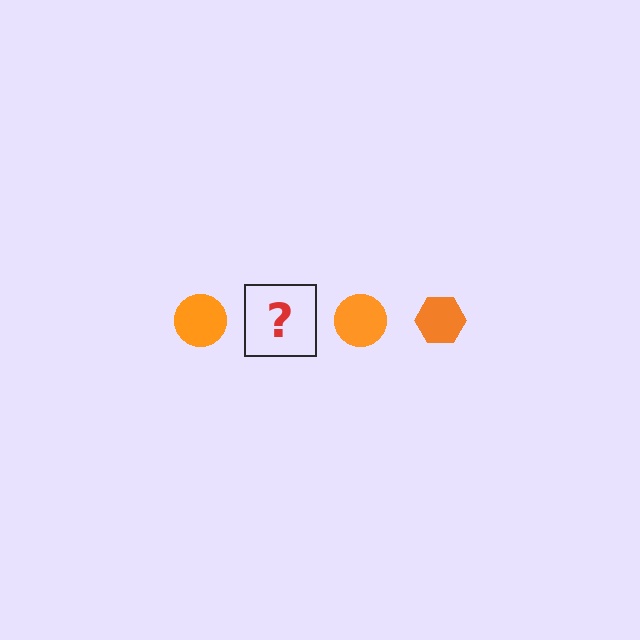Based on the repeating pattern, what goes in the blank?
The blank should be an orange hexagon.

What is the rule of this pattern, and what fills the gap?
The rule is that the pattern cycles through circle, hexagon shapes in orange. The gap should be filled with an orange hexagon.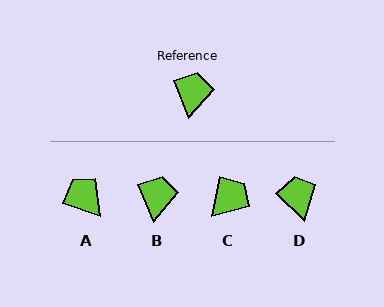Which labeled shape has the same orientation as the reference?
B.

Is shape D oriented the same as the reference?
No, it is off by about 25 degrees.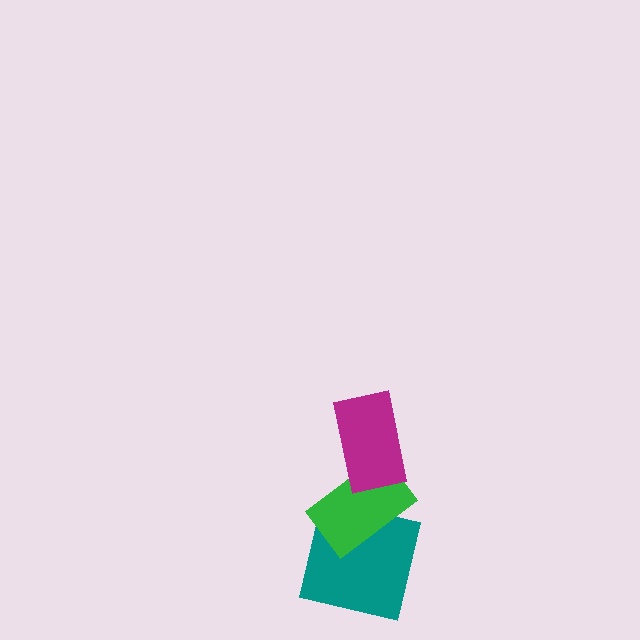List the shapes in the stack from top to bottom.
From top to bottom: the magenta rectangle, the green rectangle, the teal square.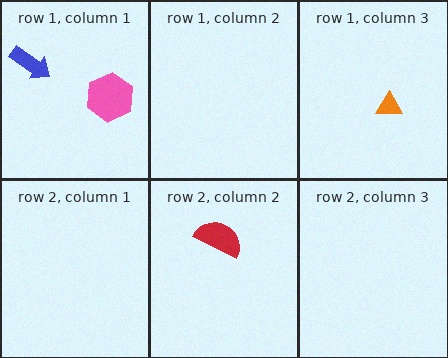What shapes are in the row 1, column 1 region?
The blue arrow, the pink hexagon.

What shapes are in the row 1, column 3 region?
The orange triangle.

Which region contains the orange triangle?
The row 1, column 3 region.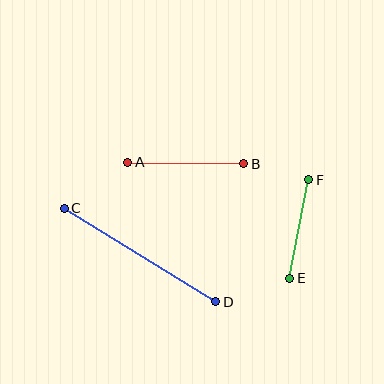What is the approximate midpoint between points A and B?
The midpoint is at approximately (186, 163) pixels.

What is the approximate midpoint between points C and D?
The midpoint is at approximately (140, 255) pixels.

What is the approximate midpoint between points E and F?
The midpoint is at approximately (299, 229) pixels.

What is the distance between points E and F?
The distance is approximately 100 pixels.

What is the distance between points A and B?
The distance is approximately 116 pixels.